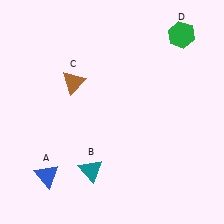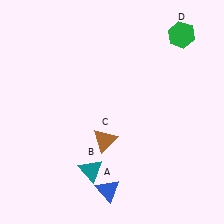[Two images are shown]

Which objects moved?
The objects that moved are: the blue triangle (A), the brown triangle (C).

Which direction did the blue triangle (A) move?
The blue triangle (A) moved right.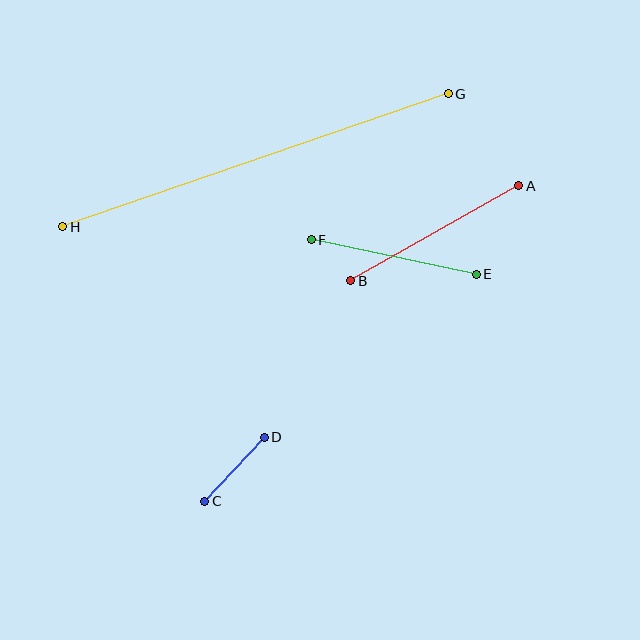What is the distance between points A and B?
The distance is approximately 193 pixels.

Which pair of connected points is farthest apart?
Points G and H are farthest apart.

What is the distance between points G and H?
The distance is approximately 408 pixels.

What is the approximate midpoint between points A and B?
The midpoint is at approximately (435, 233) pixels.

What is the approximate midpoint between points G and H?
The midpoint is at approximately (255, 160) pixels.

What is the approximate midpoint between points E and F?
The midpoint is at approximately (394, 257) pixels.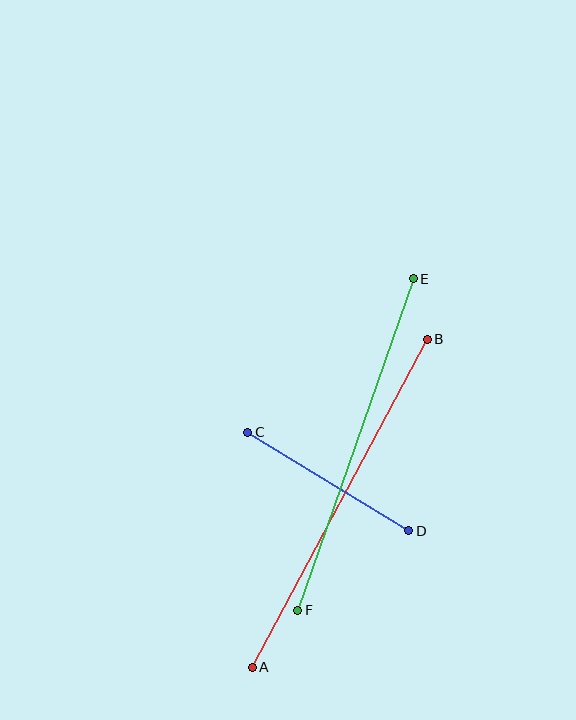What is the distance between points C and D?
The distance is approximately 189 pixels.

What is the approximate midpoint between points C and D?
The midpoint is at approximately (328, 482) pixels.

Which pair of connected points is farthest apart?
Points A and B are farthest apart.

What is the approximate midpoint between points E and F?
The midpoint is at approximately (356, 444) pixels.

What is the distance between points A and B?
The distance is approximately 372 pixels.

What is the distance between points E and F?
The distance is approximately 351 pixels.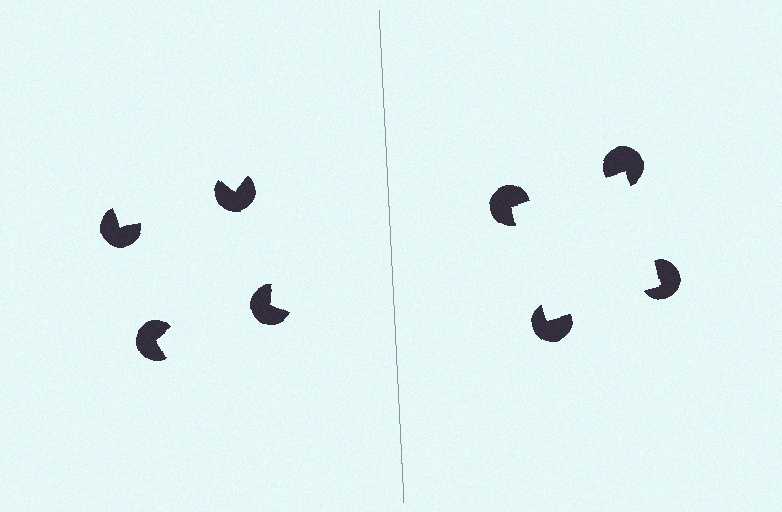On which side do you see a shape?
An illusory square appears on the right side. On the left side the wedge cuts are rotated, so no coherent shape forms.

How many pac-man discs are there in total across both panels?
8 — 4 on each side.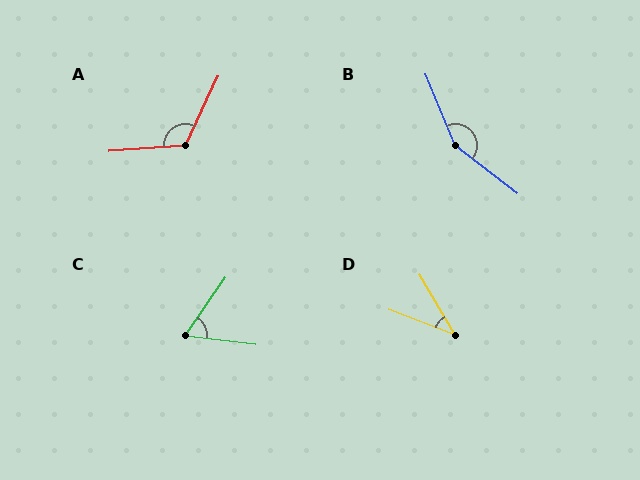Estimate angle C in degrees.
Approximately 62 degrees.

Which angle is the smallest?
D, at approximately 39 degrees.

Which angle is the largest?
B, at approximately 150 degrees.